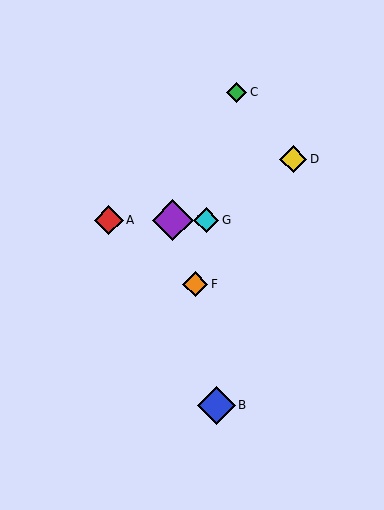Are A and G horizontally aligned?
Yes, both are at y≈220.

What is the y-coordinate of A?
Object A is at y≈220.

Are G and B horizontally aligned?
No, G is at y≈220 and B is at y≈405.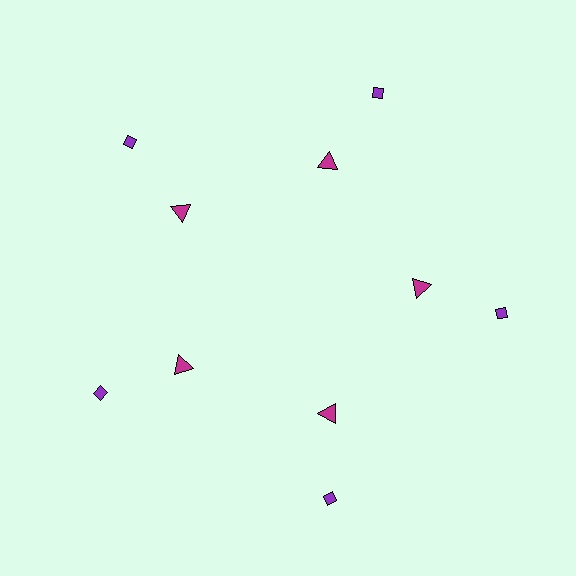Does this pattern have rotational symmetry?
Yes, this pattern has 5-fold rotational symmetry. It looks the same after rotating 72 degrees around the center.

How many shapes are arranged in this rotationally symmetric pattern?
There are 10 shapes, arranged in 5 groups of 2.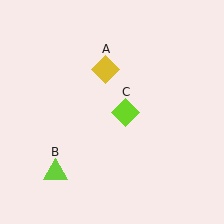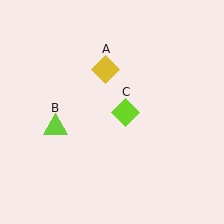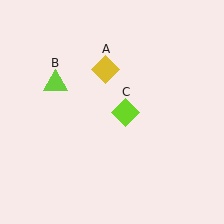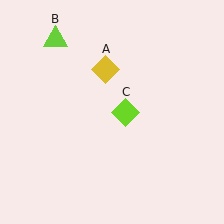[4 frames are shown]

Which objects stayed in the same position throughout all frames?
Yellow diamond (object A) and lime diamond (object C) remained stationary.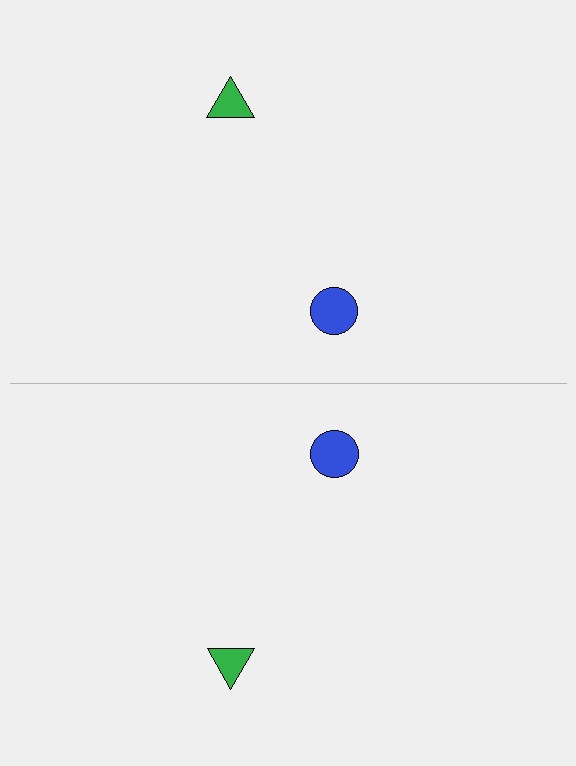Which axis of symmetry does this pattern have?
The pattern has a horizontal axis of symmetry running through the center of the image.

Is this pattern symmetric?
Yes, this pattern has bilateral (reflection) symmetry.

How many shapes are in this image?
There are 4 shapes in this image.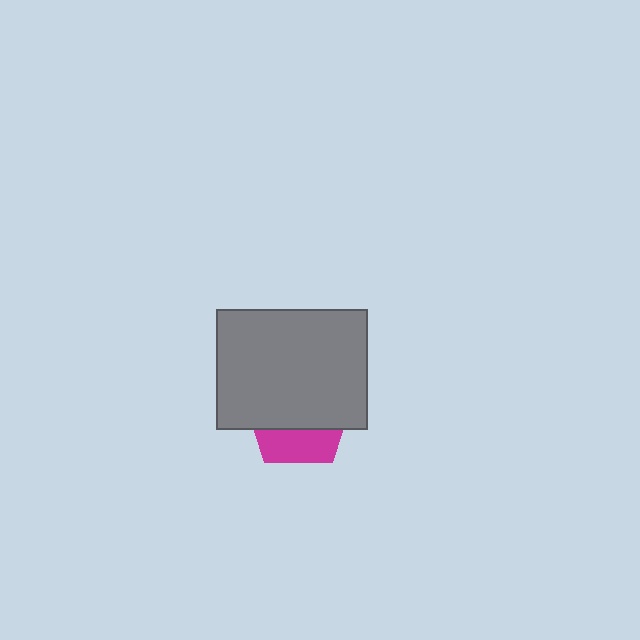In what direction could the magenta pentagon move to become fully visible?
The magenta pentagon could move down. That would shift it out from behind the gray rectangle entirely.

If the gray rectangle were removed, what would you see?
You would see the complete magenta pentagon.